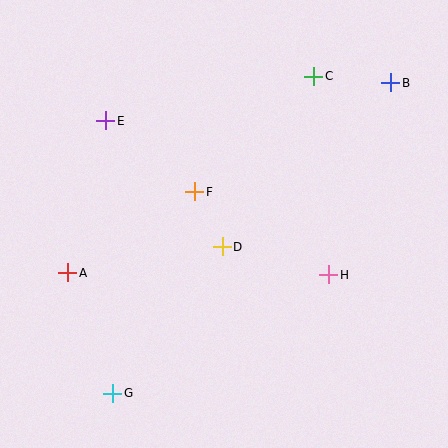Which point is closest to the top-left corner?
Point E is closest to the top-left corner.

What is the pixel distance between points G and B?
The distance between G and B is 417 pixels.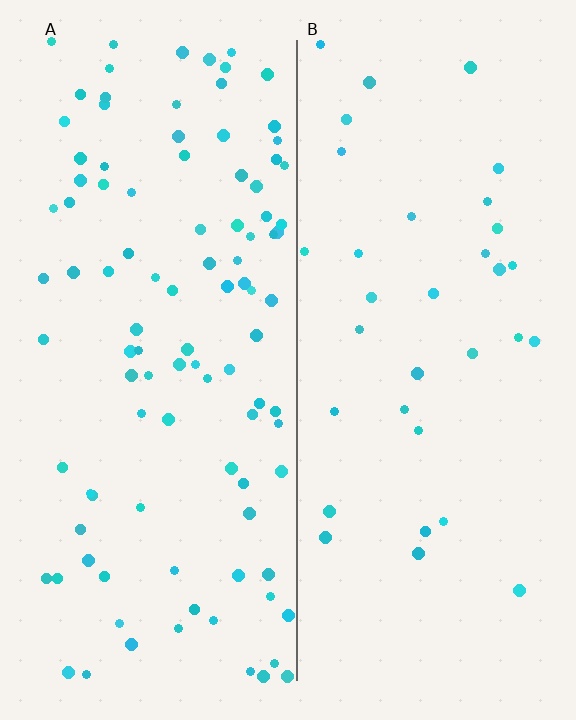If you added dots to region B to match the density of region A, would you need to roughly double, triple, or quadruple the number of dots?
Approximately triple.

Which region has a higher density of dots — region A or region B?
A (the left).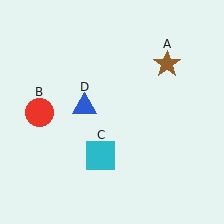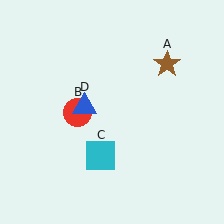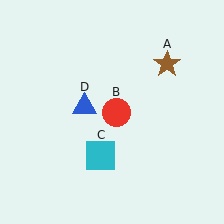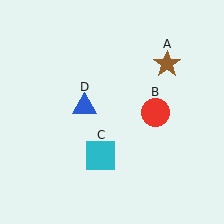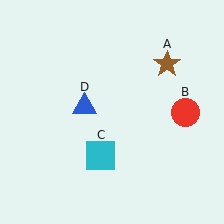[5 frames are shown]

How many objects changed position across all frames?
1 object changed position: red circle (object B).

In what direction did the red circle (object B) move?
The red circle (object B) moved right.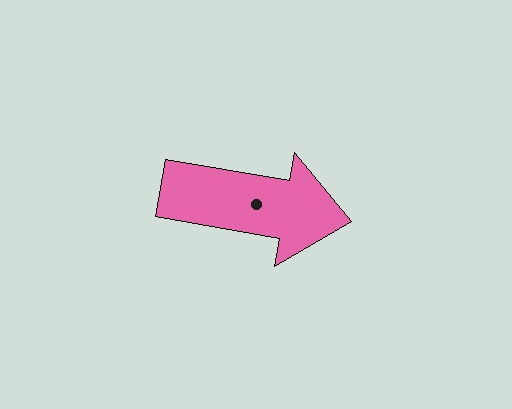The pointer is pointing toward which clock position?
Roughly 3 o'clock.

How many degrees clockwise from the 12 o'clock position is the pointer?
Approximately 100 degrees.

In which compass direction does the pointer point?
East.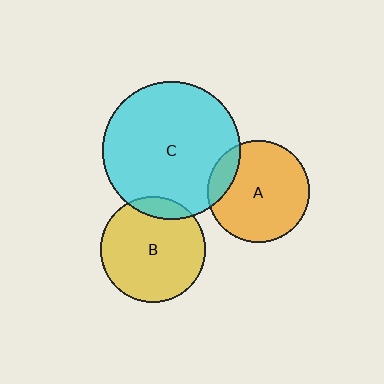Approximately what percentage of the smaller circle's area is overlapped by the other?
Approximately 15%.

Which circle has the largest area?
Circle C (cyan).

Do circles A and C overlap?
Yes.